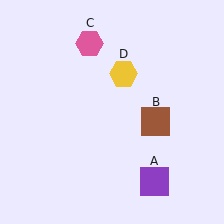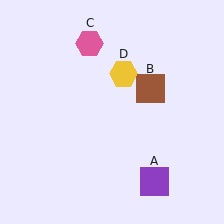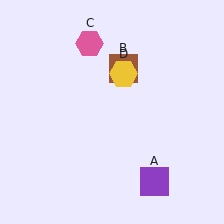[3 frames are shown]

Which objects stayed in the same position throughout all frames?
Purple square (object A) and pink hexagon (object C) and yellow hexagon (object D) remained stationary.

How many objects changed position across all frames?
1 object changed position: brown square (object B).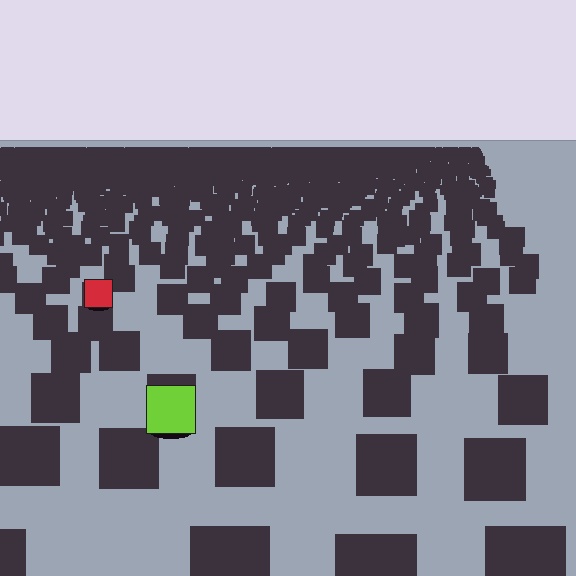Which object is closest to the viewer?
The lime square is closest. The texture marks near it are larger and more spread out.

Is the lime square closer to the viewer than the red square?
Yes. The lime square is closer — you can tell from the texture gradient: the ground texture is coarser near it.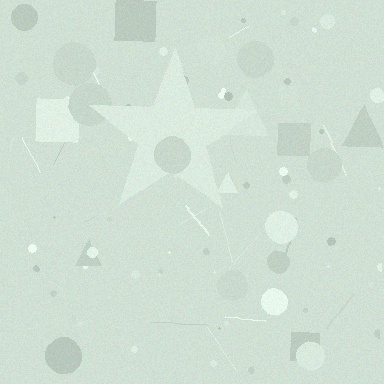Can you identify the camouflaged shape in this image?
The camouflaged shape is a star.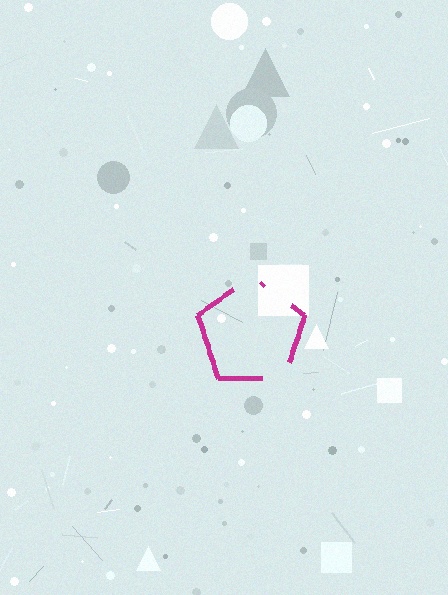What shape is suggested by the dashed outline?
The dashed outline suggests a pentagon.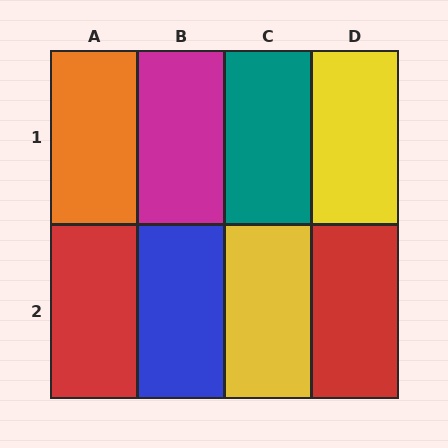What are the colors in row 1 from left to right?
Orange, magenta, teal, yellow.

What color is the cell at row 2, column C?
Yellow.